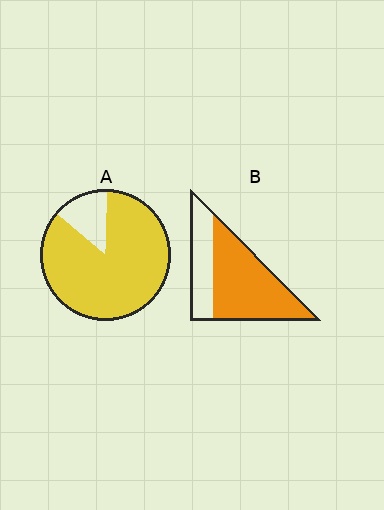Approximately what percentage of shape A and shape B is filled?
A is approximately 85% and B is approximately 70%.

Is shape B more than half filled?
Yes.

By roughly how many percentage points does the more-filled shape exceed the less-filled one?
By roughly 20 percentage points (A over B).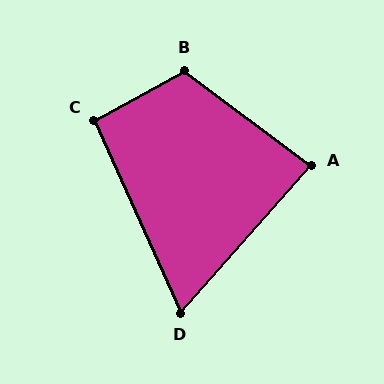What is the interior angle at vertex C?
Approximately 94 degrees (approximately right).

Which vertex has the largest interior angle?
B, at approximately 114 degrees.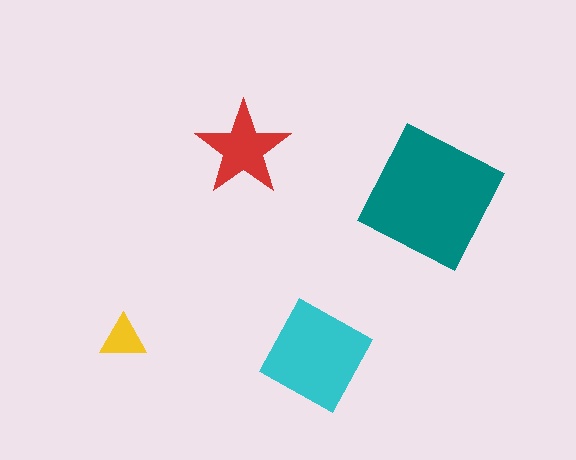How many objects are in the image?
There are 4 objects in the image.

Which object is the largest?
The teal square.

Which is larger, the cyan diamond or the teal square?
The teal square.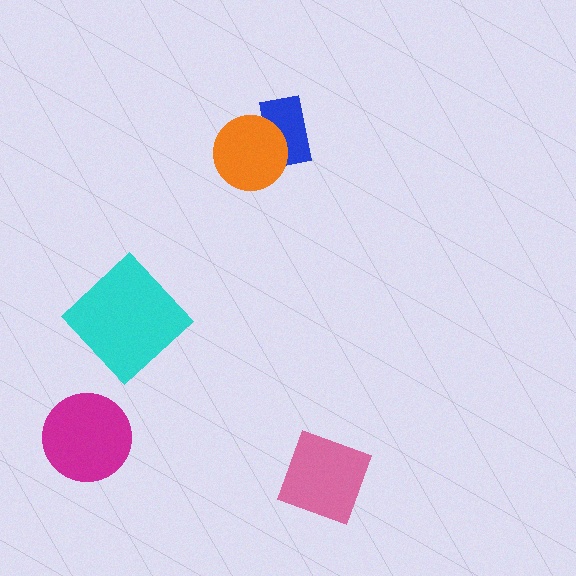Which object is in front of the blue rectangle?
The orange circle is in front of the blue rectangle.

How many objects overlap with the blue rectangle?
1 object overlaps with the blue rectangle.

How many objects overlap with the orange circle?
1 object overlaps with the orange circle.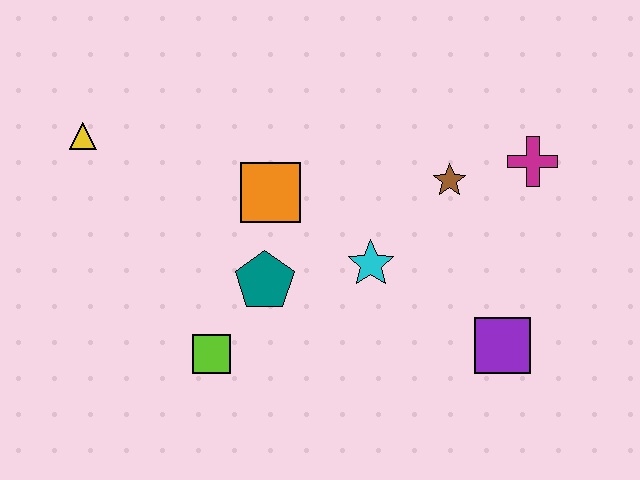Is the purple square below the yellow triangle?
Yes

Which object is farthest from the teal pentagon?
The magenta cross is farthest from the teal pentagon.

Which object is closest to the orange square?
The teal pentagon is closest to the orange square.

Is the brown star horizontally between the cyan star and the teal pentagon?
No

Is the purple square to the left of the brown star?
No